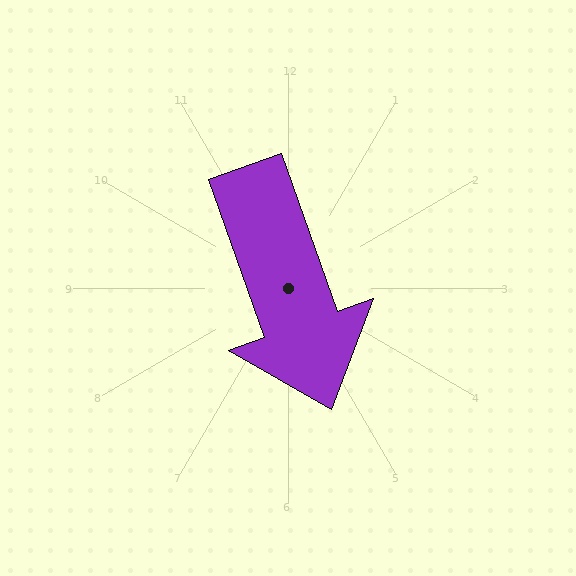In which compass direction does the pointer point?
South.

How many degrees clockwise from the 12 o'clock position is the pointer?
Approximately 160 degrees.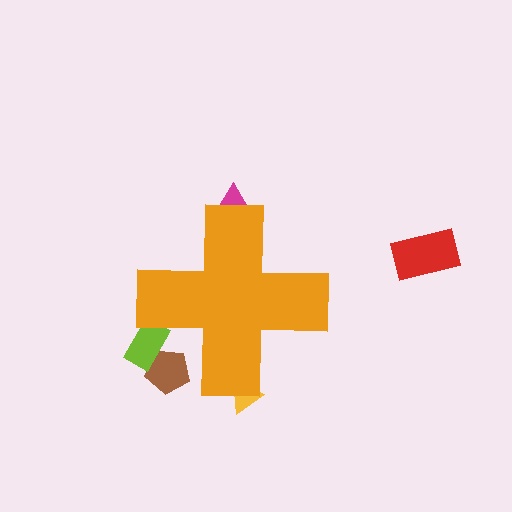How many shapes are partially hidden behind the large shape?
4 shapes are partially hidden.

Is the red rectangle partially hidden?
No, the red rectangle is fully visible.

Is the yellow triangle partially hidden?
Yes, the yellow triangle is partially hidden behind the orange cross.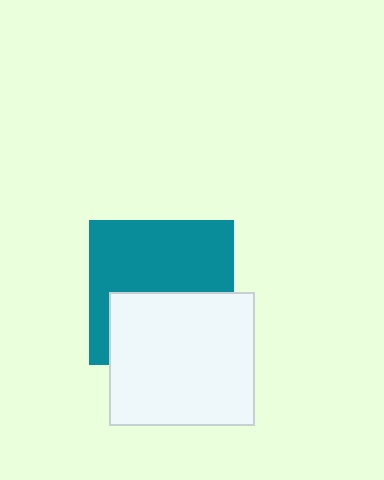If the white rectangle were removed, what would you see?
You would see the complete teal square.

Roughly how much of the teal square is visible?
About half of it is visible (roughly 56%).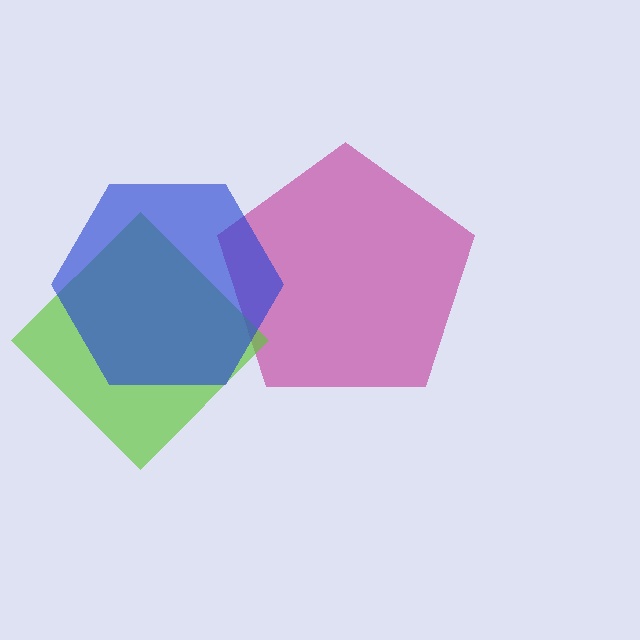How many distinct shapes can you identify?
There are 3 distinct shapes: a magenta pentagon, a lime diamond, a blue hexagon.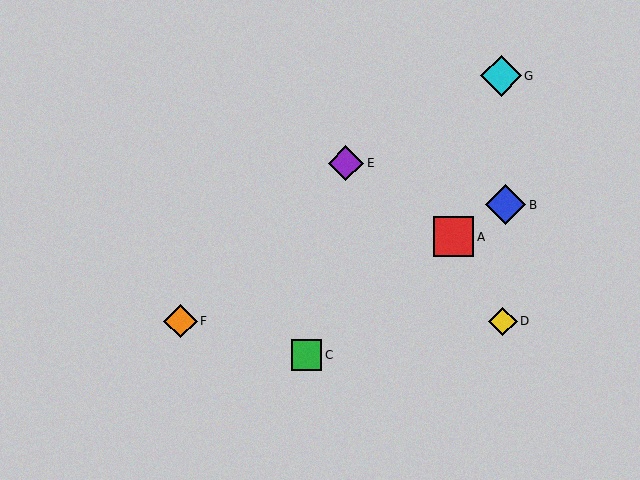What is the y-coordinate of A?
Object A is at y≈237.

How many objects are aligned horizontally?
2 objects (D, F) are aligned horizontally.